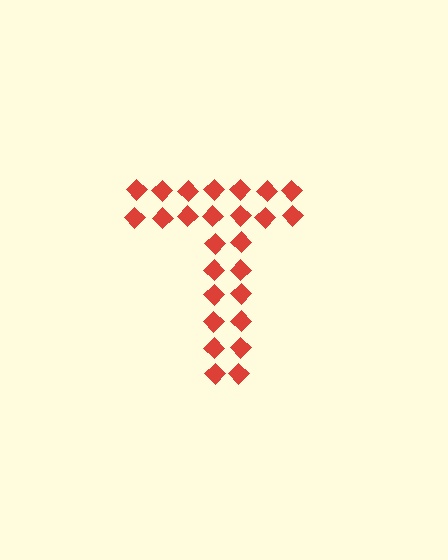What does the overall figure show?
The overall figure shows the letter T.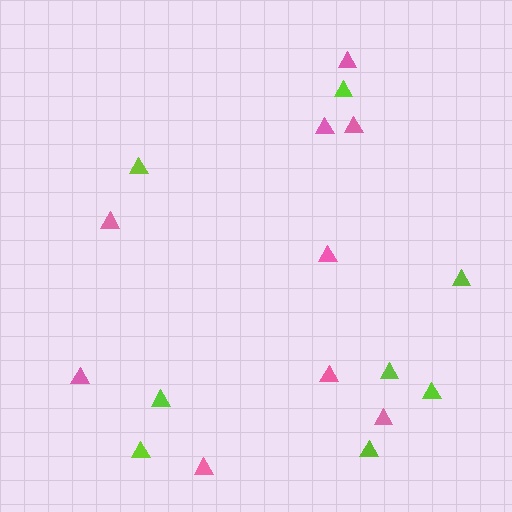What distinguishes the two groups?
There are 2 groups: one group of lime triangles (8) and one group of pink triangles (9).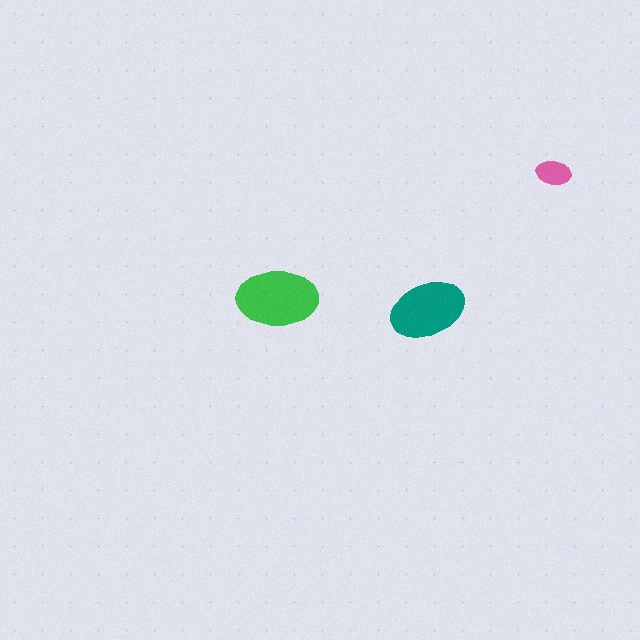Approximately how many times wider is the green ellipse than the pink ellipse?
About 2.5 times wider.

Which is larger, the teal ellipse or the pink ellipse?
The teal one.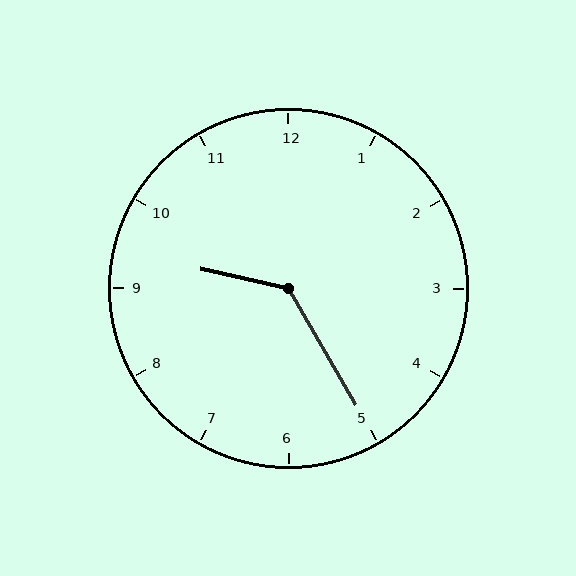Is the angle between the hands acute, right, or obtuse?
It is obtuse.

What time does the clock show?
9:25.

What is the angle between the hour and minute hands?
Approximately 132 degrees.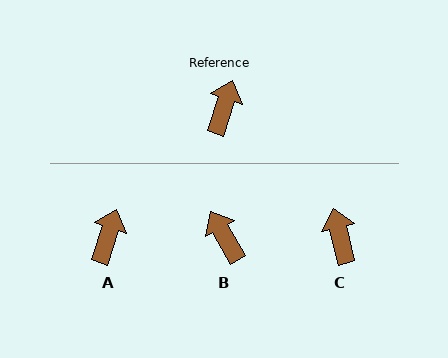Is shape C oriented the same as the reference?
No, it is off by about 32 degrees.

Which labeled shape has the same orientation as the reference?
A.